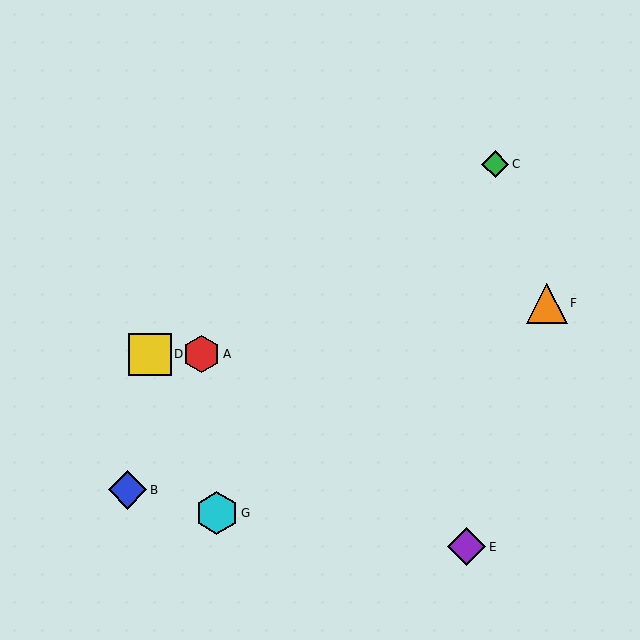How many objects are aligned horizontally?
2 objects (A, D) are aligned horizontally.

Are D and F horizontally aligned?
No, D is at y≈354 and F is at y≈303.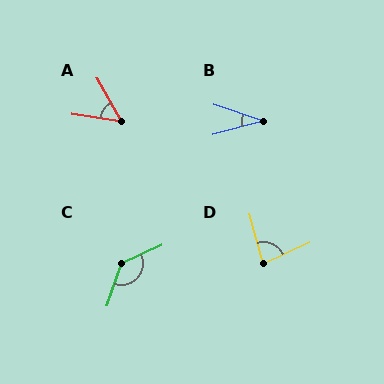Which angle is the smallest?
B, at approximately 33 degrees.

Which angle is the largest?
C, at approximately 133 degrees.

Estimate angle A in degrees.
Approximately 52 degrees.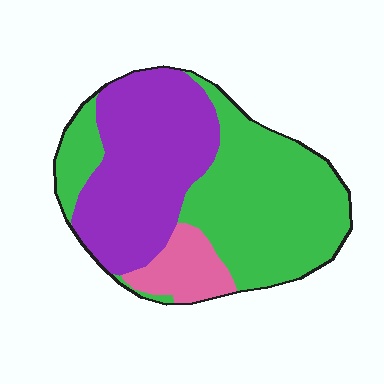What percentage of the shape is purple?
Purple covers roughly 40% of the shape.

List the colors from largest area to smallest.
From largest to smallest: green, purple, pink.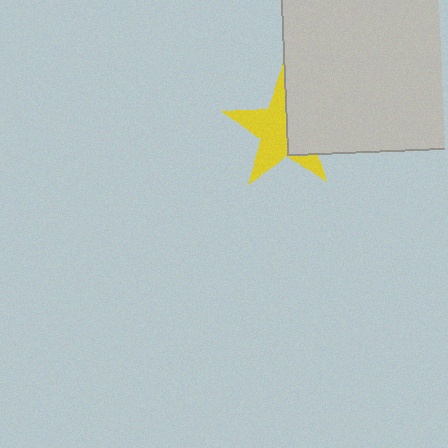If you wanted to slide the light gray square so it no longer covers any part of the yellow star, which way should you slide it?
Slide it right — that is the most direct way to separate the two shapes.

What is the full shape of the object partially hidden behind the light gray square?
The partially hidden object is a yellow star.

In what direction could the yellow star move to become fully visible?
The yellow star could move left. That would shift it out from behind the light gray square entirely.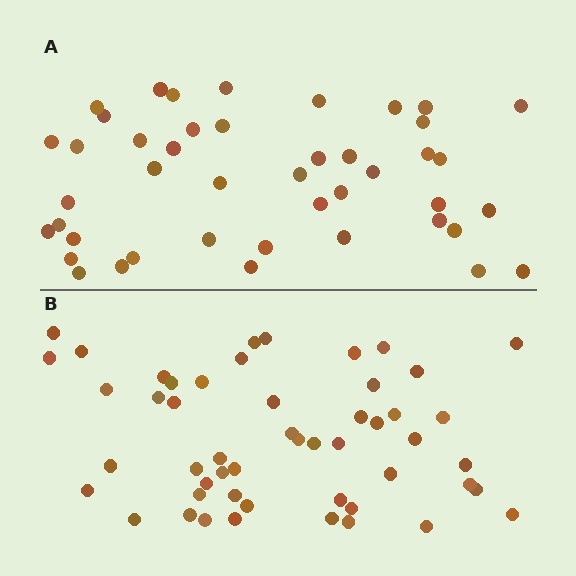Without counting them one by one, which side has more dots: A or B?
Region B (the bottom region) has more dots.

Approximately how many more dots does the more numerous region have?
Region B has roughly 8 or so more dots than region A.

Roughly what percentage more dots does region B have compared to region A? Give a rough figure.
About 15% more.